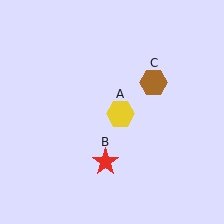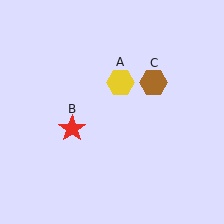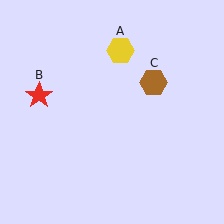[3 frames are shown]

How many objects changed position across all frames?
2 objects changed position: yellow hexagon (object A), red star (object B).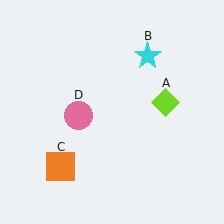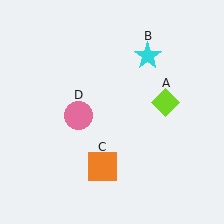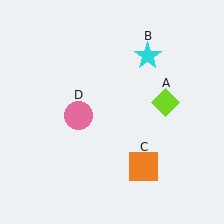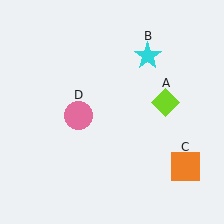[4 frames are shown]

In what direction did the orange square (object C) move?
The orange square (object C) moved right.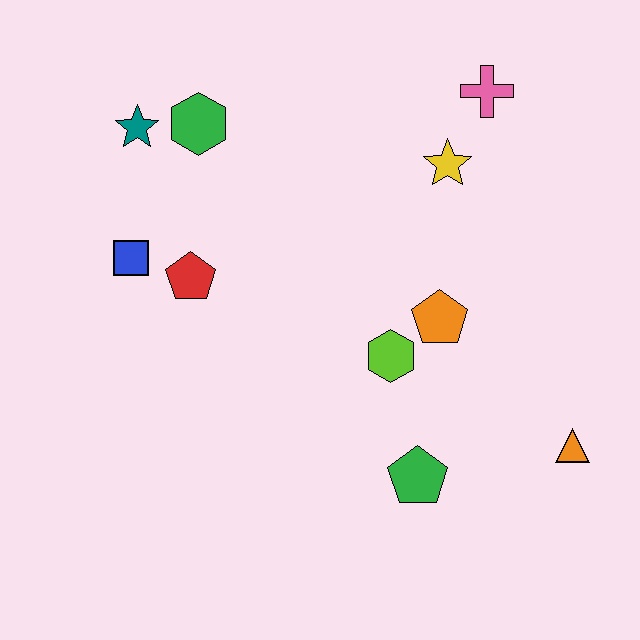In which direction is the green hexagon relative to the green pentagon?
The green hexagon is above the green pentagon.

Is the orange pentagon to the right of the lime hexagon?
Yes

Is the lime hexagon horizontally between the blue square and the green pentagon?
Yes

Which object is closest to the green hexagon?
The teal star is closest to the green hexagon.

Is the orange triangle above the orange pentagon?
No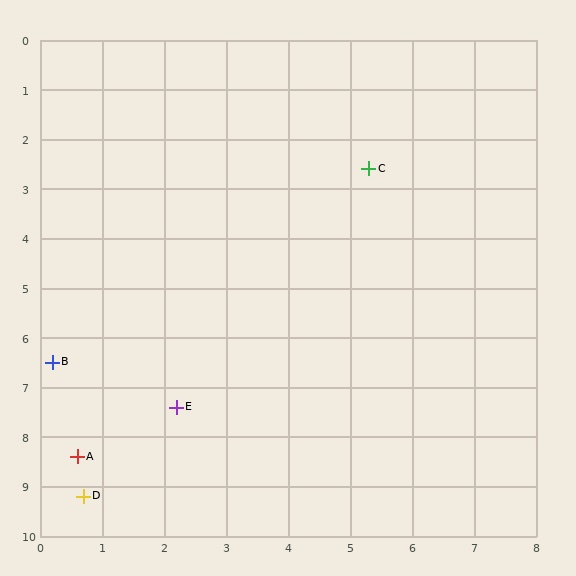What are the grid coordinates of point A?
Point A is at approximately (0.6, 8.4).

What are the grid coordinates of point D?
Point D is at approximately (0.7, 9.2).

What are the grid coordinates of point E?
Point E is at approximately (2.2, 7.4).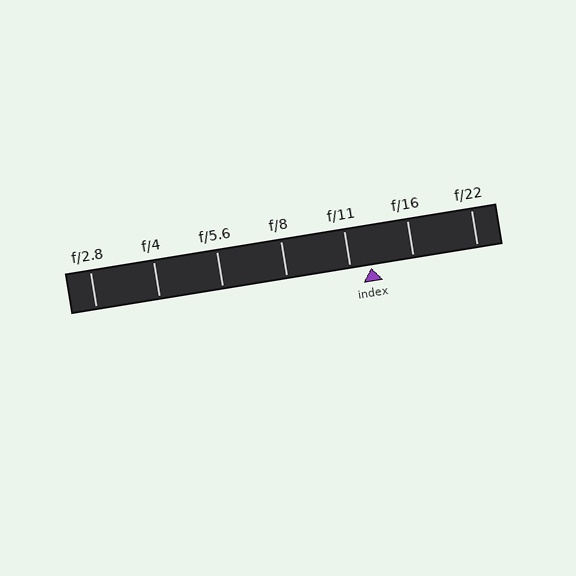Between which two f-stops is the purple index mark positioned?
The index mark is between f/11 and f/16.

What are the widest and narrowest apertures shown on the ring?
The widest aperture shown is f/2.8 and the narrowest is f/22.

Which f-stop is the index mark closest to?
The index mark is closest to f/11.